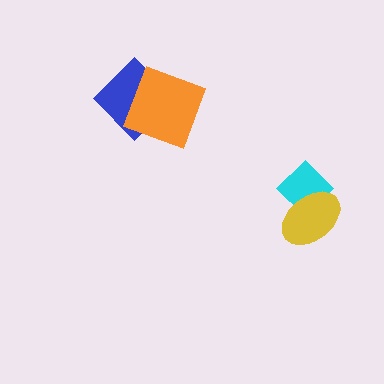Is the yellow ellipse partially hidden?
No, no other shape covers it.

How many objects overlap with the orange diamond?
1 object overlaps with the orange diamond.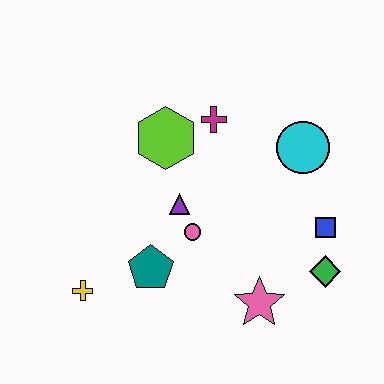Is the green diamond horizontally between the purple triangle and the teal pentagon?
No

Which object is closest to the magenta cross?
The lime hexagon is closest to the magenta cross.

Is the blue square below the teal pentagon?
No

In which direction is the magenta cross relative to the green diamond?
The magenta cross is above the green diamond.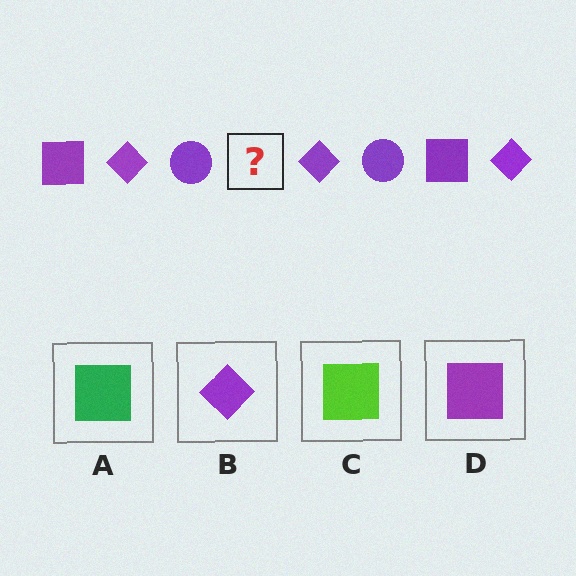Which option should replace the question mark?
Option D.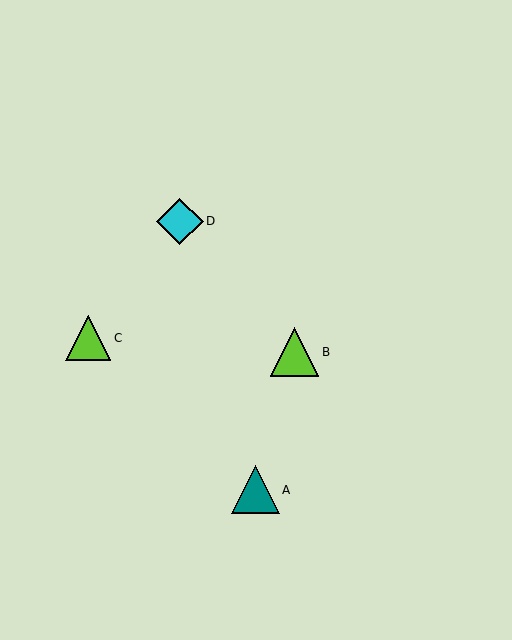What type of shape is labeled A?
Shape A is a teal triangle.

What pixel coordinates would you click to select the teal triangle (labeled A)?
Click at (255, 490) to select the teal triangle A.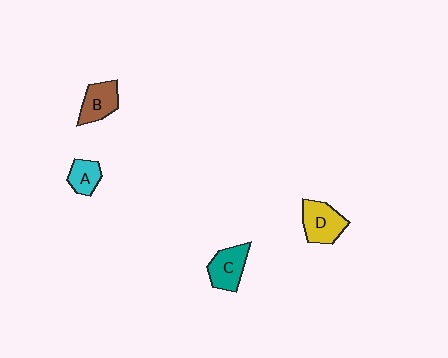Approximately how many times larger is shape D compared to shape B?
Approximately 1.2 times.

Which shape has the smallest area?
Shape A (cyan).